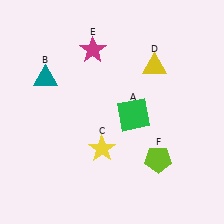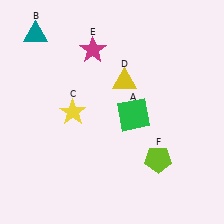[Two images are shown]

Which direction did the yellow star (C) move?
The yellow star (C) moved up.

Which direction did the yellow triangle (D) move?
The yellow triangle (D) moved left.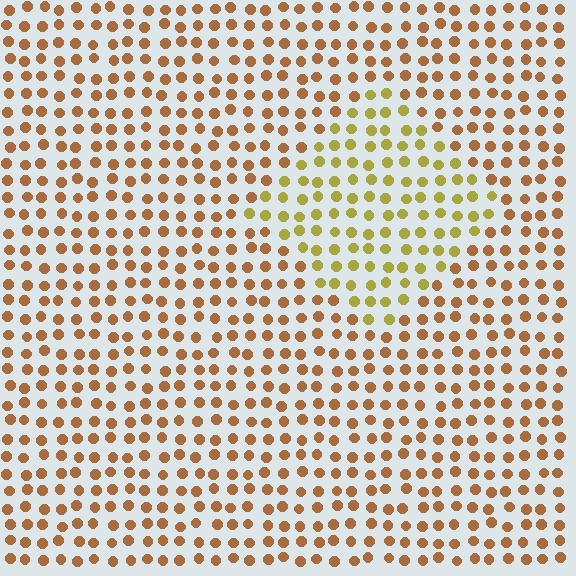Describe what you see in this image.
The image is filled with small brown elements in a uniform arrangement. A diamond-shaped region is visible where the elements are tinted to a slightly different hue, forming a subtle color boundary.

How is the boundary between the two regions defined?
The boundary is defined purely by a slight shift in hue (about 35 degrees). Spacing, size, and orientation are identical on both sides.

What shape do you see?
I see a diamond.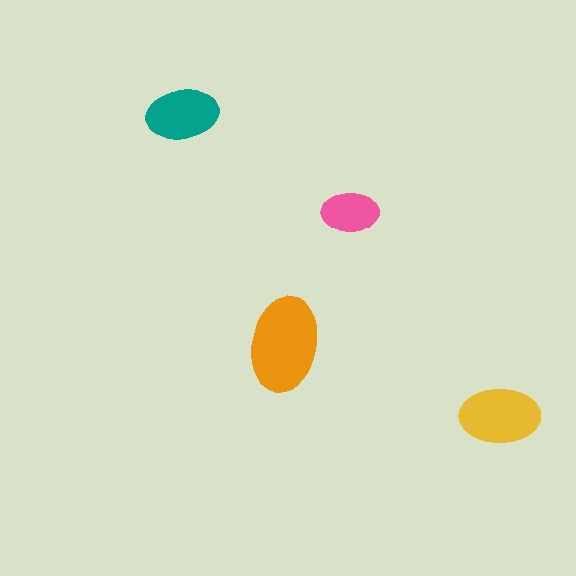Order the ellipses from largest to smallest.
the orange one, the yellow one, the teal one, the pink one.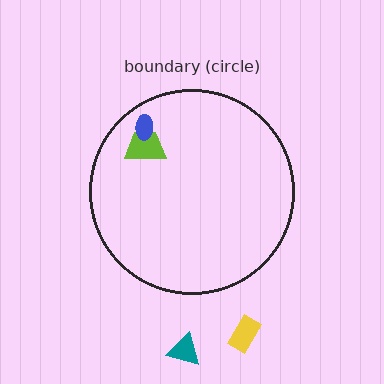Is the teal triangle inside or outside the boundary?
Outside.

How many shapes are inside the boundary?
2 inside, 2 outside.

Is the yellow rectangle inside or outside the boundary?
Outside.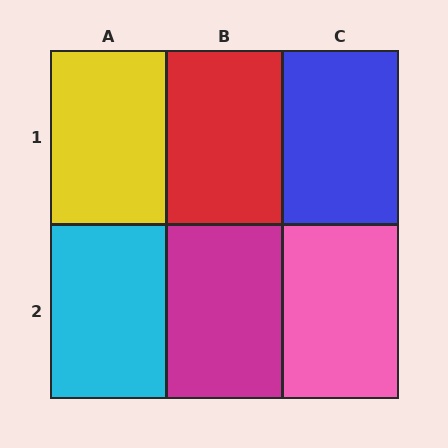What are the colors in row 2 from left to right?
Cyan, magenta, pink.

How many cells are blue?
1 cell is blue.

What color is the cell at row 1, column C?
Blue.